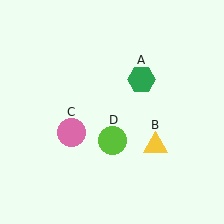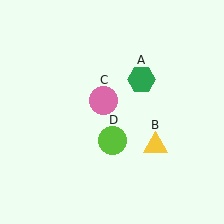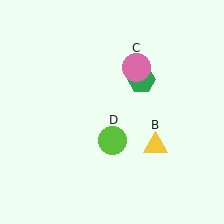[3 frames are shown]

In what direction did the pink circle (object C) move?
The pink circle (object C) moved up and to the right.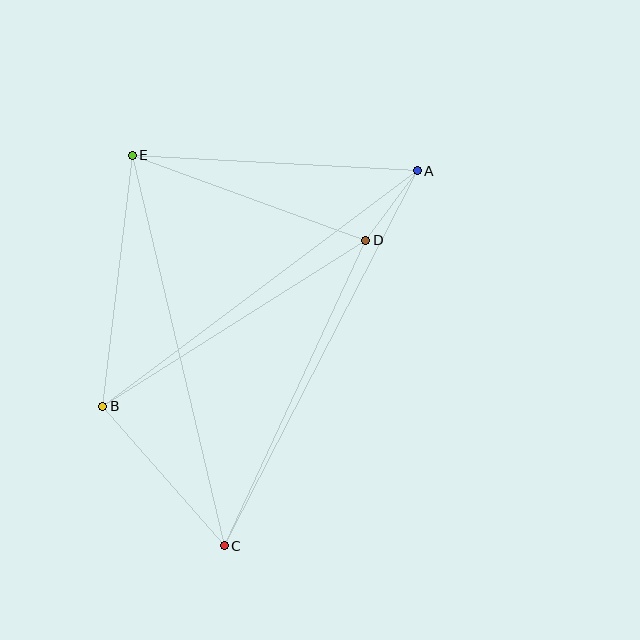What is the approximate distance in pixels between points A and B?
The distance between A and B is approximately 393 pixels.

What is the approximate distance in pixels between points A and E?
The distance between A and E is approximately 285 pixels.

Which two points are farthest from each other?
Points A and C are farthest from each other.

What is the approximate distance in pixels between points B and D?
The distance between B and D is approximately 311 pixels.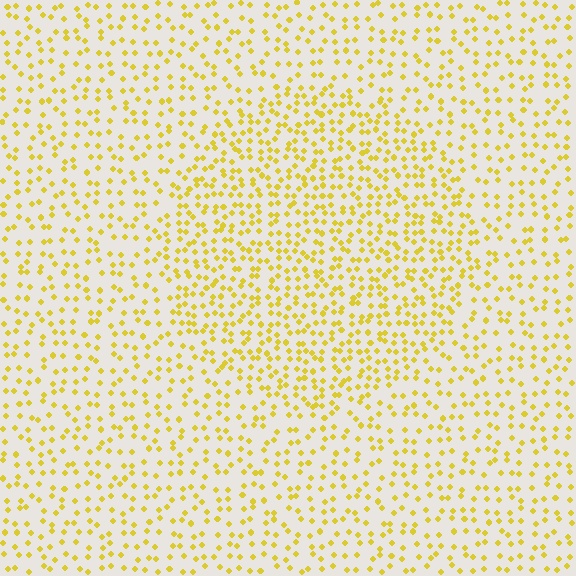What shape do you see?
I see a circle.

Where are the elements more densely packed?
The elements are more densely packed inside the circle boundary.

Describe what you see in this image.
The image contains small yellow elements arranged at two different densities. A circle-shaped region is visible where the elements are more densely packed than the surrounding area.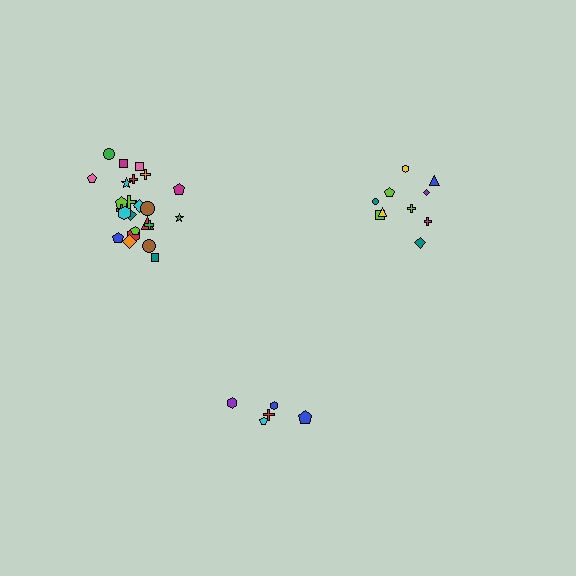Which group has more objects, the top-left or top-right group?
The top-left group.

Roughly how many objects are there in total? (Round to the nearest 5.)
Roughly 40 objects in total.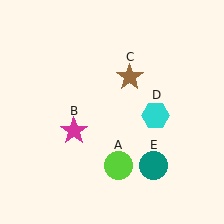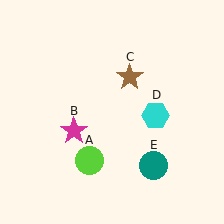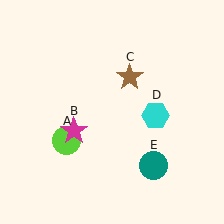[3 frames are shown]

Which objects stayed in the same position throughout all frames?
Magenta star (object B) and brown star (object C) and cyan hexagon (object D) and teal circle (object E) remained stationary.